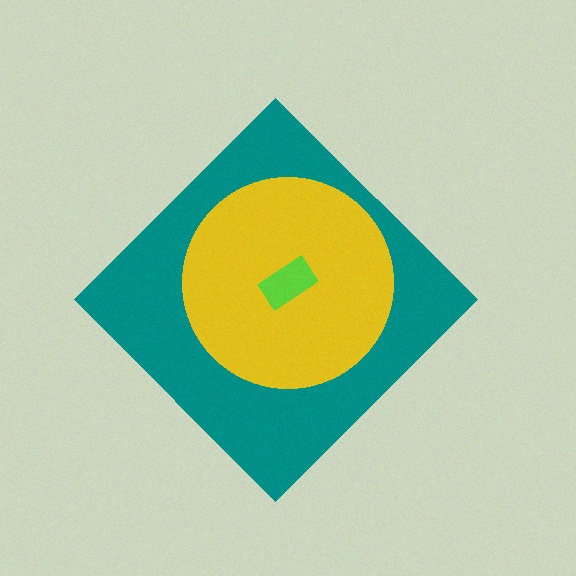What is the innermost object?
The lime rectangle.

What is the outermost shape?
The teal diamond.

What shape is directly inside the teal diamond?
The yellow circle.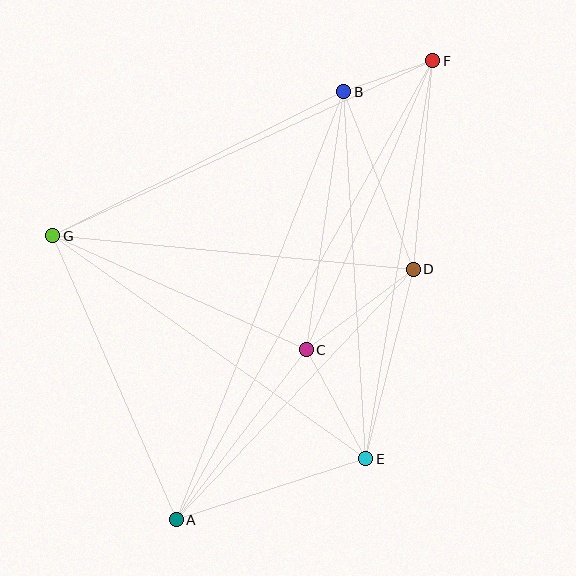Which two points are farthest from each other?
Points A and F are farthest from each other.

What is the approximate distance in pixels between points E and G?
The distance between E and G is approximately 384 pixels.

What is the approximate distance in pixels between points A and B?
The distance between A and B is approximately 460 pixels.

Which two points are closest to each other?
Points B and F are closest to each other.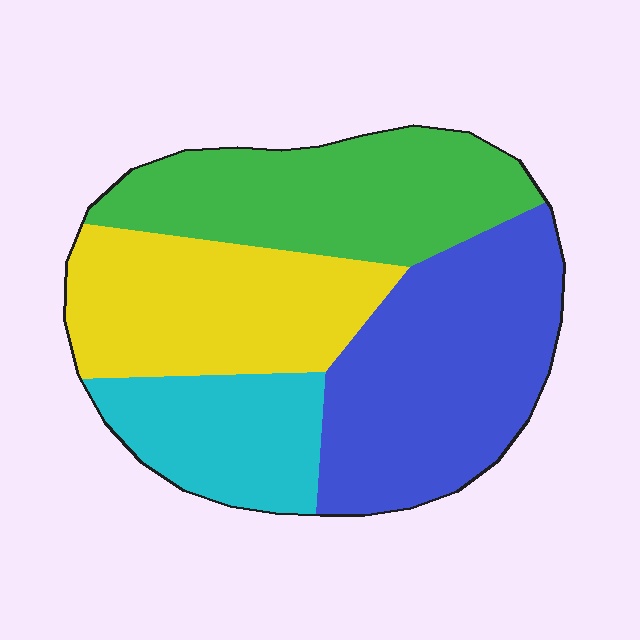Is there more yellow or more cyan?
Yellow.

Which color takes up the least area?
Cyan, at roughly 15%.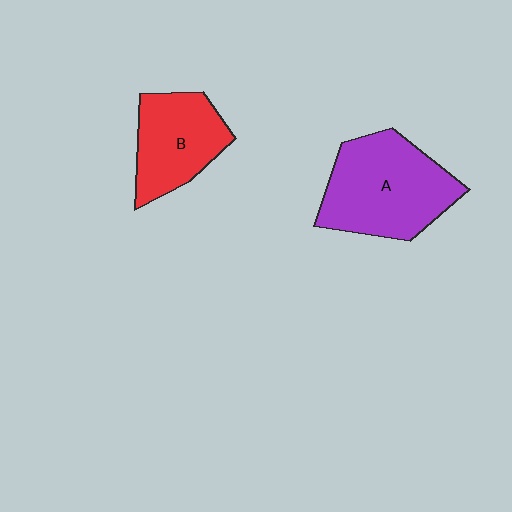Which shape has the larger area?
Shape A (purple).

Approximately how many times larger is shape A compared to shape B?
Approximately 1.4 times.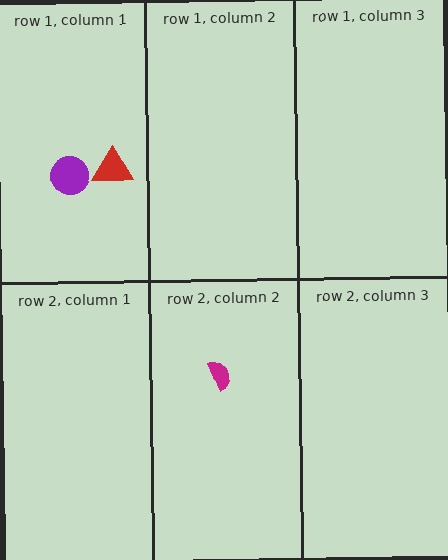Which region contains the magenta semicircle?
The row 2, column 2 region.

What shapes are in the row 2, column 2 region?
The magenta semicircle.